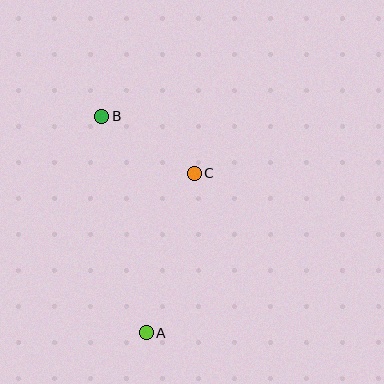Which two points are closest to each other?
Points B and C are closest to each other.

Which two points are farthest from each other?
Points A and B are farthest from each other.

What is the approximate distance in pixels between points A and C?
The distance between A and C is approximately 167 pixels.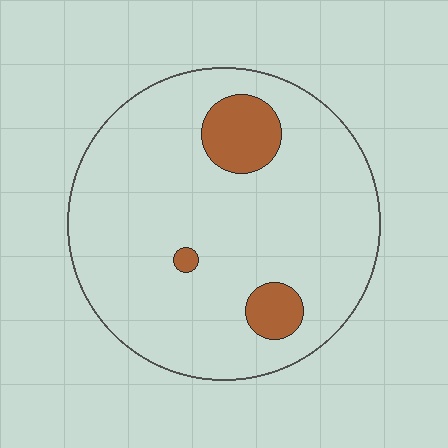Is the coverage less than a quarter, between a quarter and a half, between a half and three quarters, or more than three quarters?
Less than a quarter.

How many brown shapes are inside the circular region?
3.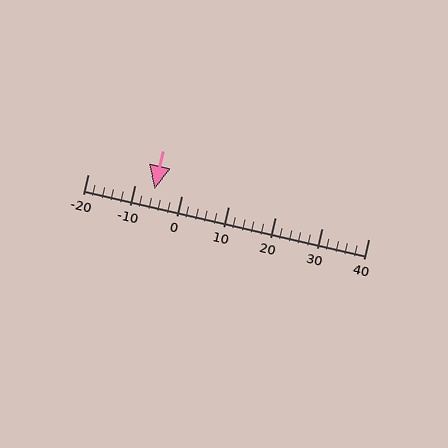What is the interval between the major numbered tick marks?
The major tick marks are spaced 10 units apart.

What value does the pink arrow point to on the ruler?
The pink arrow points to approximately -6.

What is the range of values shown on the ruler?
The ruler shows values from -20 to 40.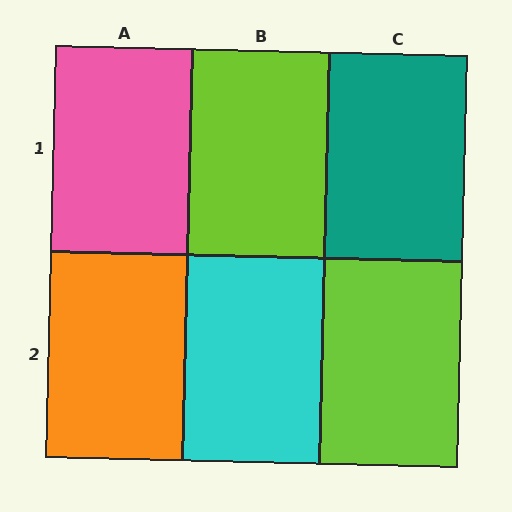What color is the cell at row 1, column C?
Teal.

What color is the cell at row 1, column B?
Lime.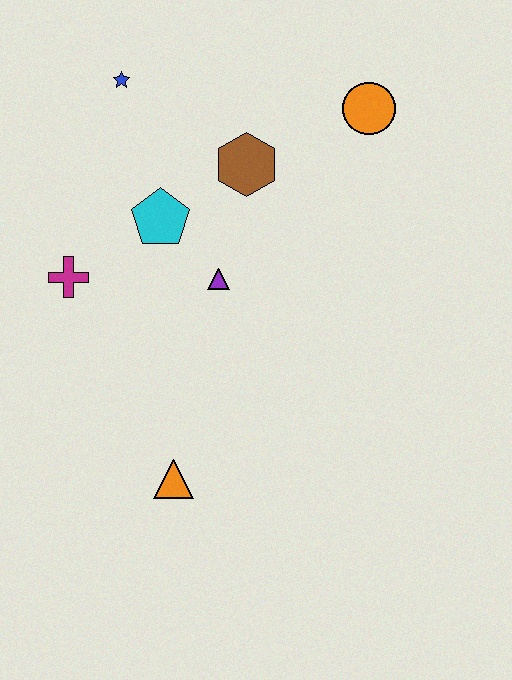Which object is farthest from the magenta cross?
The orange circle is farthest from the magenta cross.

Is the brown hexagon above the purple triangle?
Yes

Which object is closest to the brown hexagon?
The cyan pentagon is closest to the brown hexagon.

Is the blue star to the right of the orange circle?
No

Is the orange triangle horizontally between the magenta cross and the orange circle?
Yes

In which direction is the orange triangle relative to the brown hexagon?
The orange triangle is below the brown hexagon.